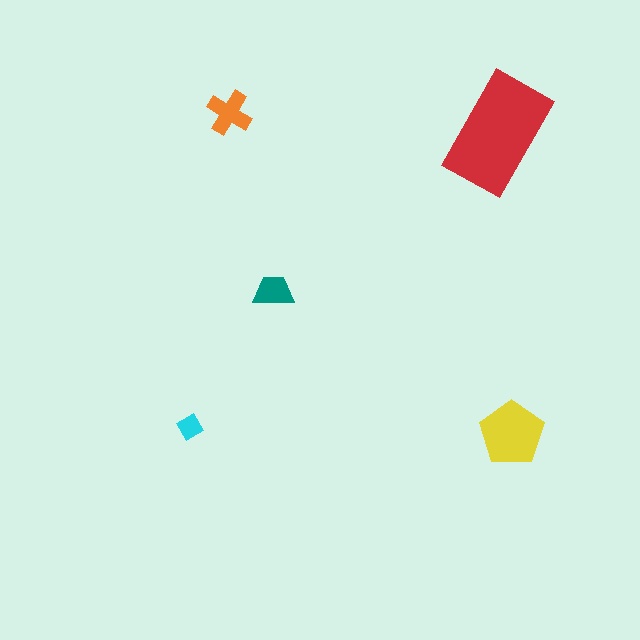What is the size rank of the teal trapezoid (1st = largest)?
4th.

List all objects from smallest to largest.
The cyan diamond, the teal trapezoid, the orange cross, the yellow pentagon, the red rectangle.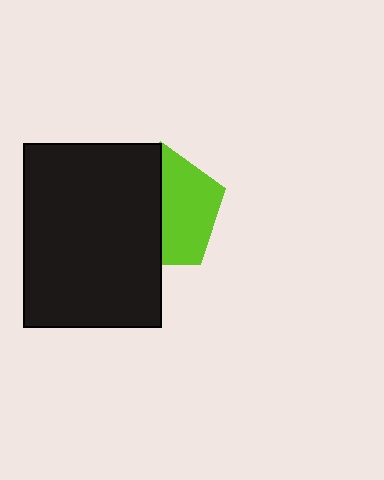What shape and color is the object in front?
The object in front is a black rectangle.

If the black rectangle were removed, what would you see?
You would see the complete lime pentagon.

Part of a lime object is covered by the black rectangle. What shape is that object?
It is a pentagon.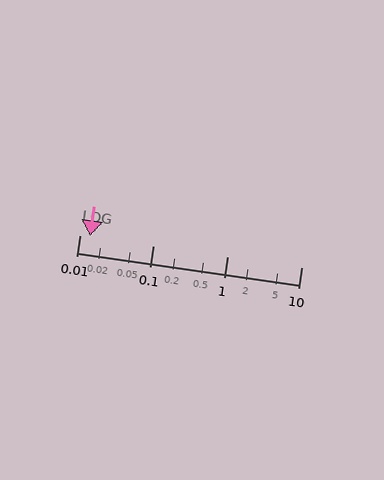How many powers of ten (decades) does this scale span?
The scale spans 3 decades, from 0.01 to 10.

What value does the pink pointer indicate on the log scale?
The pointer indicates approximately 0.014.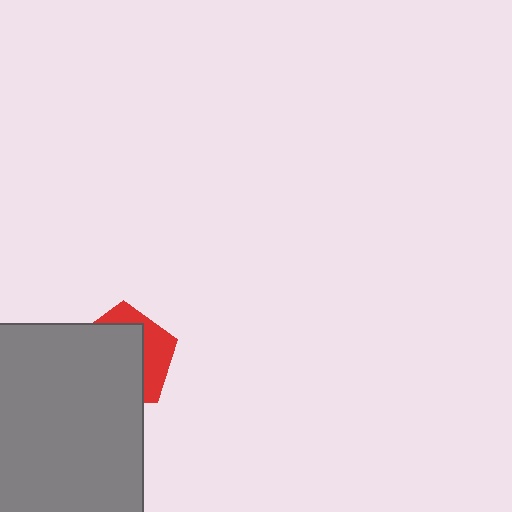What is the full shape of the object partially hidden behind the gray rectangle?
The partially hidden object is a red pentagon.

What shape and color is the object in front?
The object in front is a gray rectangle.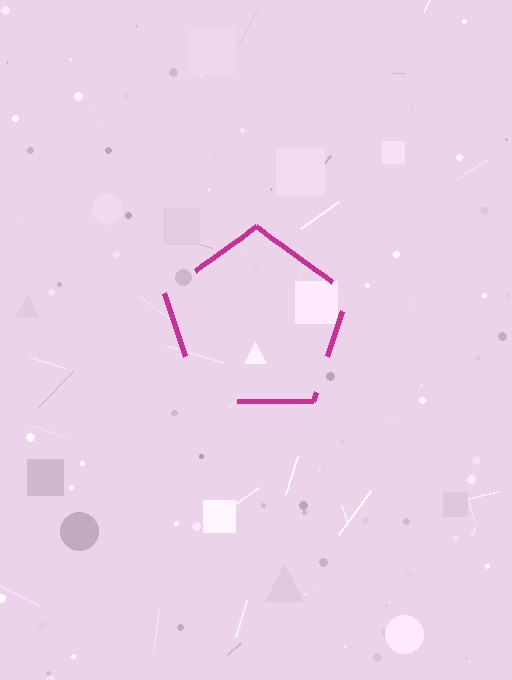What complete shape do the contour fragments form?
The contour fragments form a pentagon.